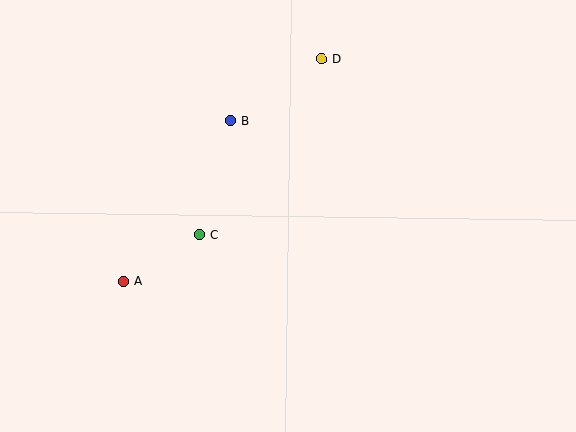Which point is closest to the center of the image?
Point C at (199, 234) is closest to the center.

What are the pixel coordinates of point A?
Point A is at (124, 281).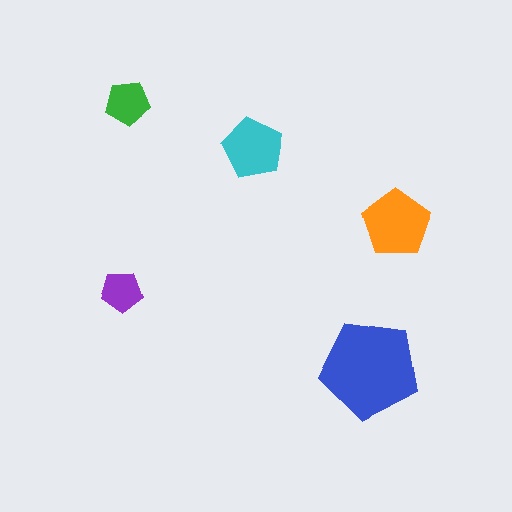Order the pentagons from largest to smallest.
the blue one, the orange one, the cyan one, the green one, the purple one.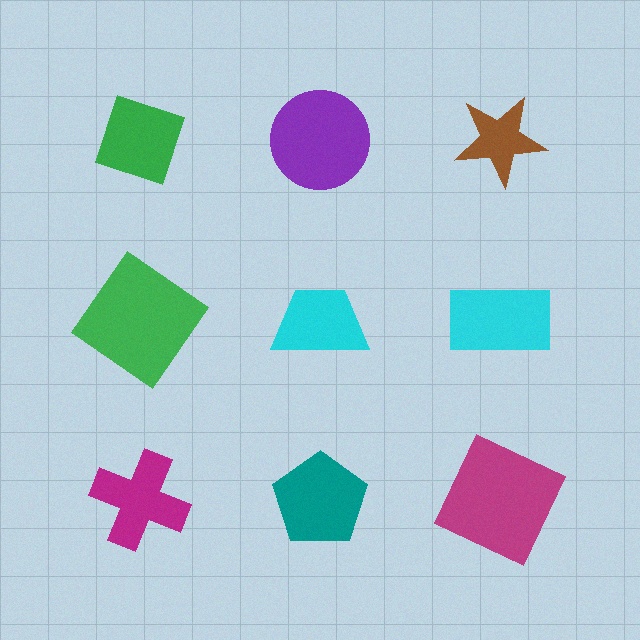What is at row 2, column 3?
A cyan rectangle.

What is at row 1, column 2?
A purple circle.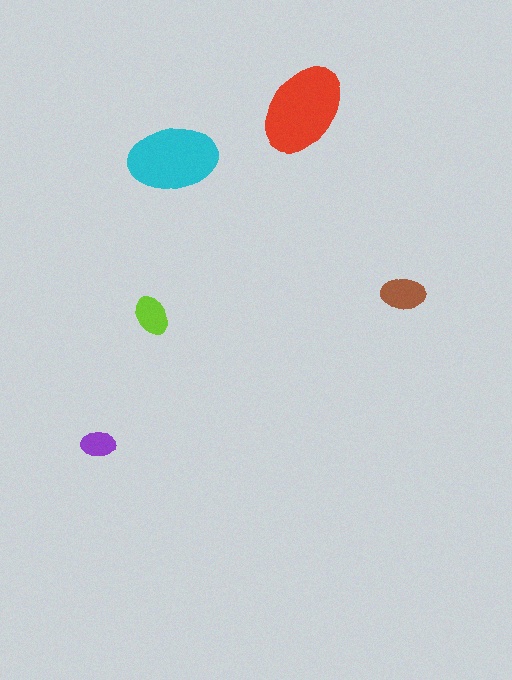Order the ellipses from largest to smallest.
the red one, the cyan one, the brown one, the lime one, the purple one.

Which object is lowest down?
The purple ellipse is bottommost.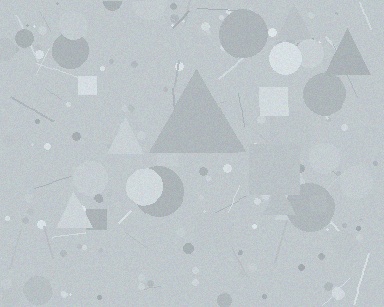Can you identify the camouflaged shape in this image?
The camouflaged shape is a triangle.